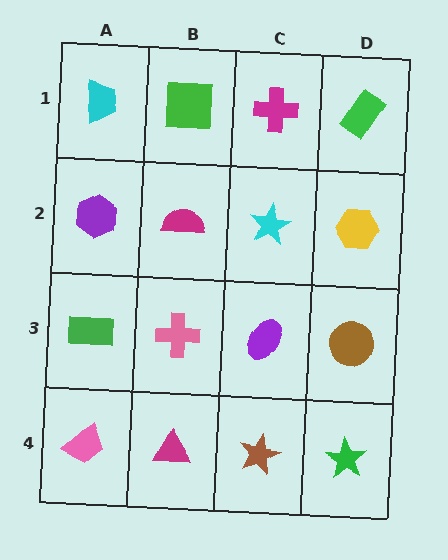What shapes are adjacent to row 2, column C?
A magenta cross (row 1, column C), a purple ellipse (row 3, column C), a magenta semicircle (row 2, column B), a yellow hexagon (row 2, column D).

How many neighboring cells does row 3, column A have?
3.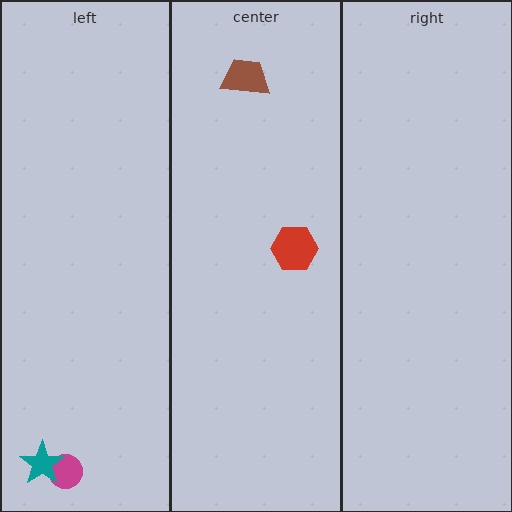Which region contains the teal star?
The left region.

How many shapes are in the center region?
2.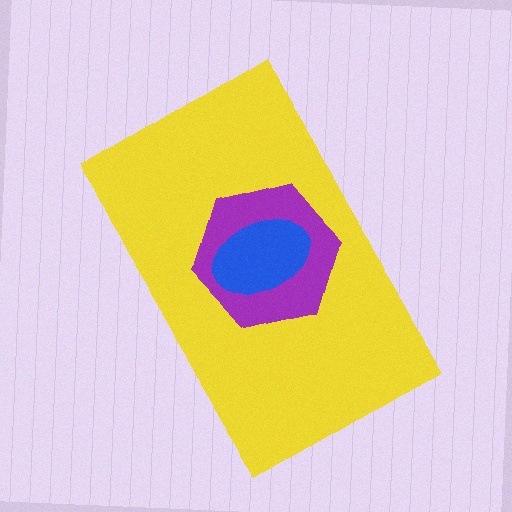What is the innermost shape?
The blue ellipse.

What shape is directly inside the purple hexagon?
The blue ellipse.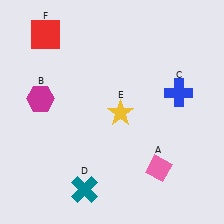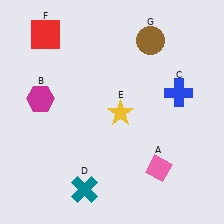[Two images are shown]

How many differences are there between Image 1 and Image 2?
There is 1 difference between the two images.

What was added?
A brown circle (G) was added in Image 2.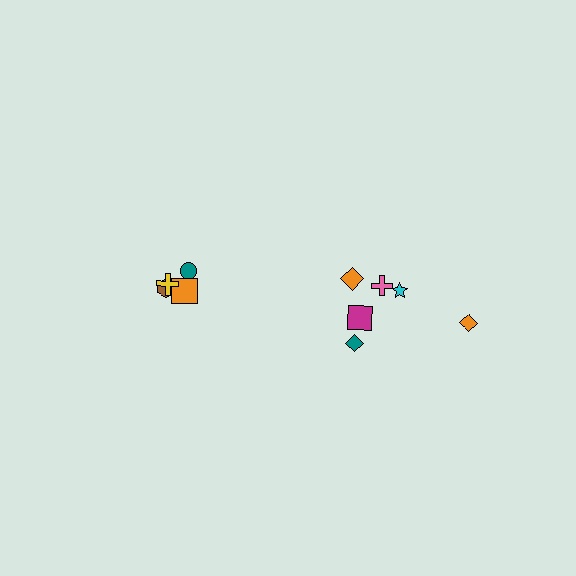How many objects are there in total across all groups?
There are 10 objects.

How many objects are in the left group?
There are 4 objects.